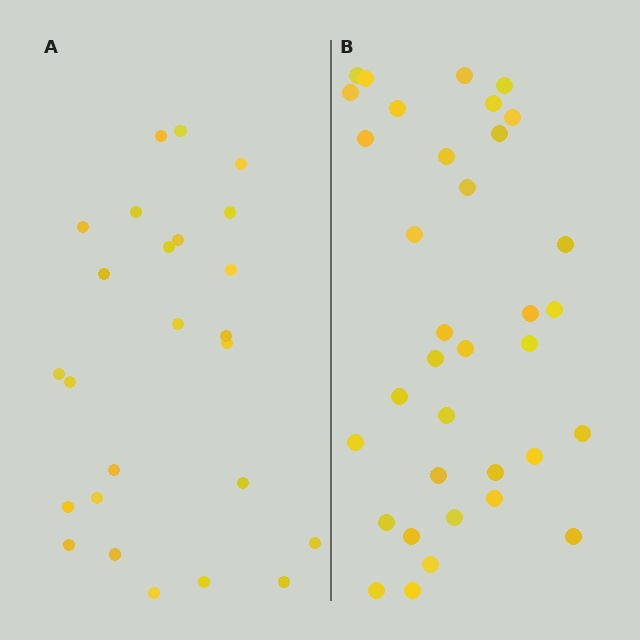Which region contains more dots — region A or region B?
Region B (the right region) has more dots.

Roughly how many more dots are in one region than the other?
Region B has roughly 10 or so more dots than region A.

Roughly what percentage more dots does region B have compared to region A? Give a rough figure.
About 40% more.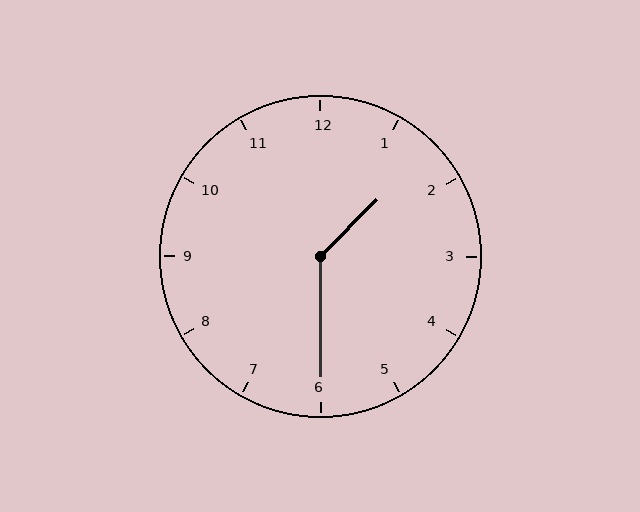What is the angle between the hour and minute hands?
Approximately 135 degrees.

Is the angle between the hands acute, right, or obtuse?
It is obtuse.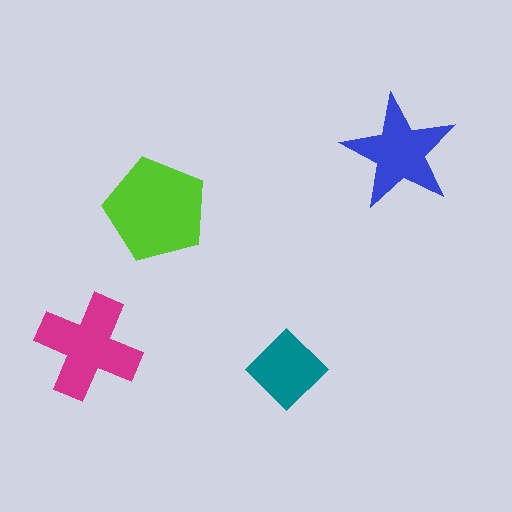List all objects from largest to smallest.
The lime pentagon, the magenta cross, the blue star, the teal diamond.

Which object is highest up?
The blue star is topmost.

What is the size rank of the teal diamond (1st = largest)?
4th.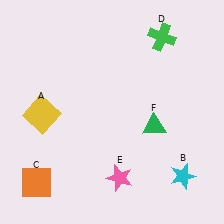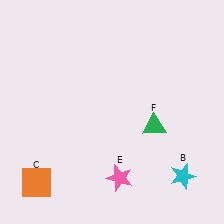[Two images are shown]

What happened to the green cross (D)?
The green cross (D) was removed in Image 2. It was in the top-right area of Image 1.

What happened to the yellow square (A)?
The yellow square (A) was removed in Image 2. It was in the bottom-left area of Image 1.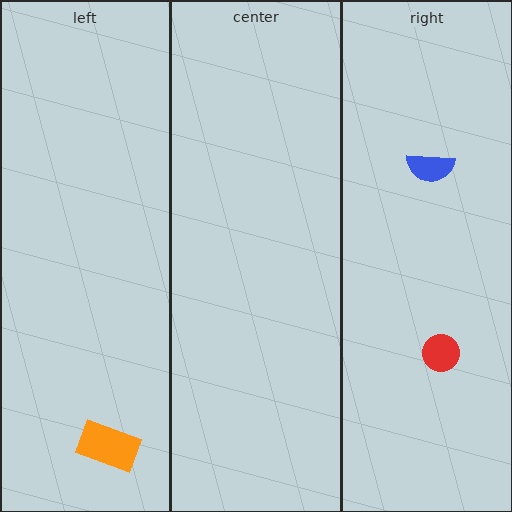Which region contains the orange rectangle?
The left region.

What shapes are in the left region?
The orange rectangle.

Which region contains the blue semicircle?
The right region.